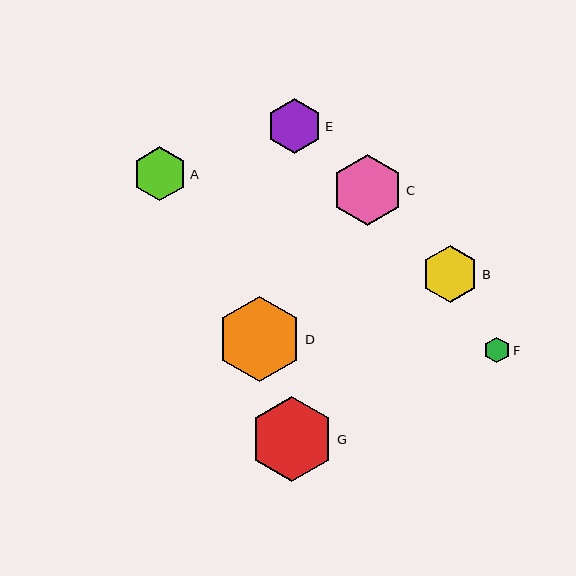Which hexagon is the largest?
Hexagon D is the largest with a size of approximately 84 pixels.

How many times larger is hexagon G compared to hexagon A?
Hexagon G is approximately 1.6 times the size of hexagon A.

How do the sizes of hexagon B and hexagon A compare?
Hexagon B and hexagon A are approximately the same size.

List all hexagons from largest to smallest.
From largest to smallest: D, G, C, B, E, A, F.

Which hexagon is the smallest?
Hexagon F is the smallest with a size of approximately 26 pixels.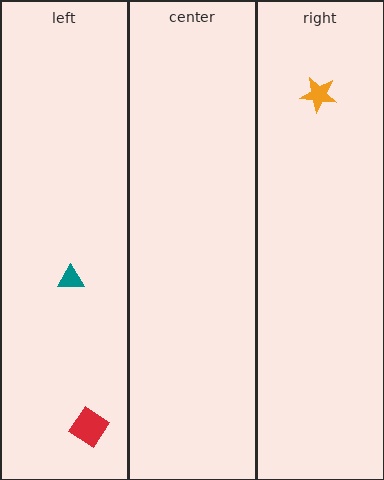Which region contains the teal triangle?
The left region.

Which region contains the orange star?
The right region.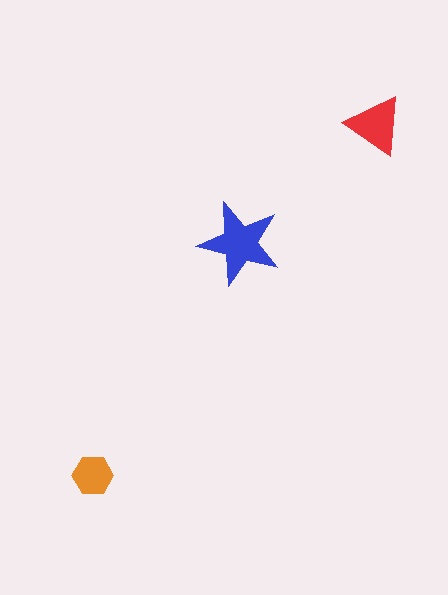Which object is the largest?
The blue star.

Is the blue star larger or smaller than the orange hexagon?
Larger.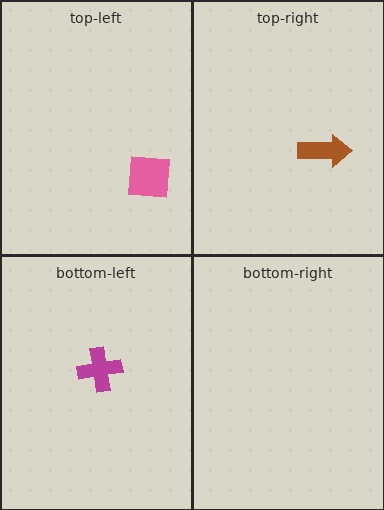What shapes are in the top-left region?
The pink square.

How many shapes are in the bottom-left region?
1.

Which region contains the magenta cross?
The bottom-left region.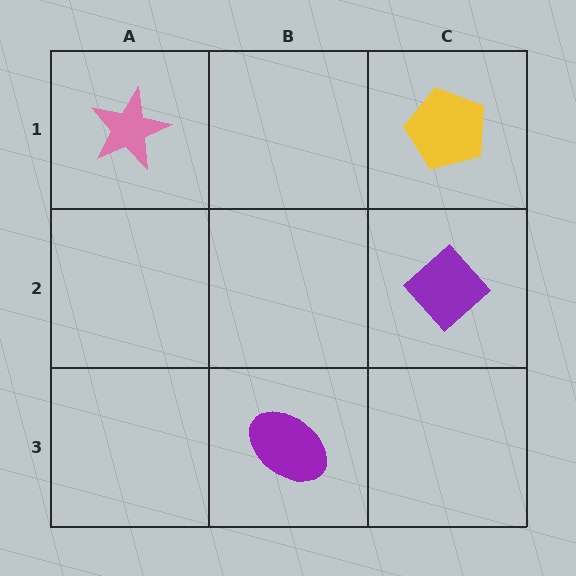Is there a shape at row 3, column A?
No, that cell is empty.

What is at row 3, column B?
A purple ellipse.